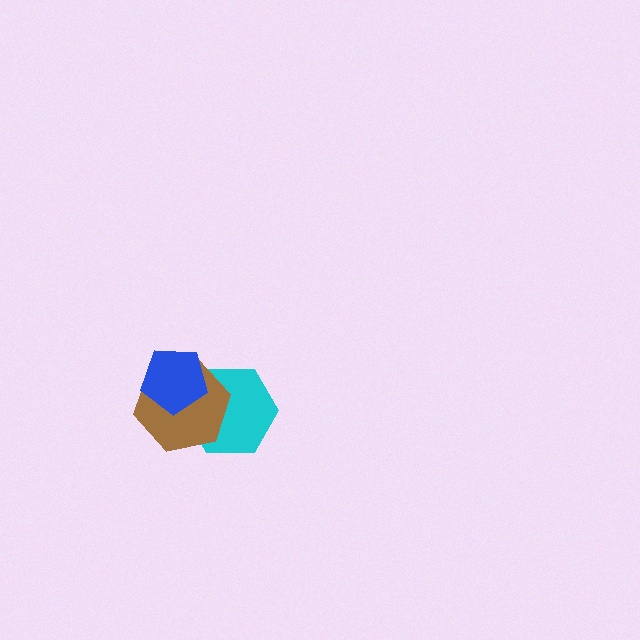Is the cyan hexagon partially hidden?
Yes, it is partially covered by another shape.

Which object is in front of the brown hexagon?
The blue pentagon is in front of the brown hexagon.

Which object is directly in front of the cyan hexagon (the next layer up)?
The brown hexagon is directly in front of the cyan hexagon.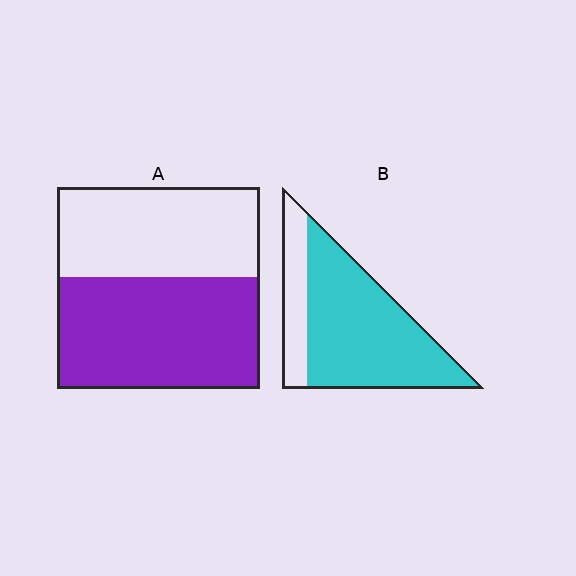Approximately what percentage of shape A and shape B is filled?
A is approximately 55% and B is approximately 75%.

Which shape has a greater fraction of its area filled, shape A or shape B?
Shape B.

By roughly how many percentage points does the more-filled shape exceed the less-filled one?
By roughly 20 percentage points (B over A).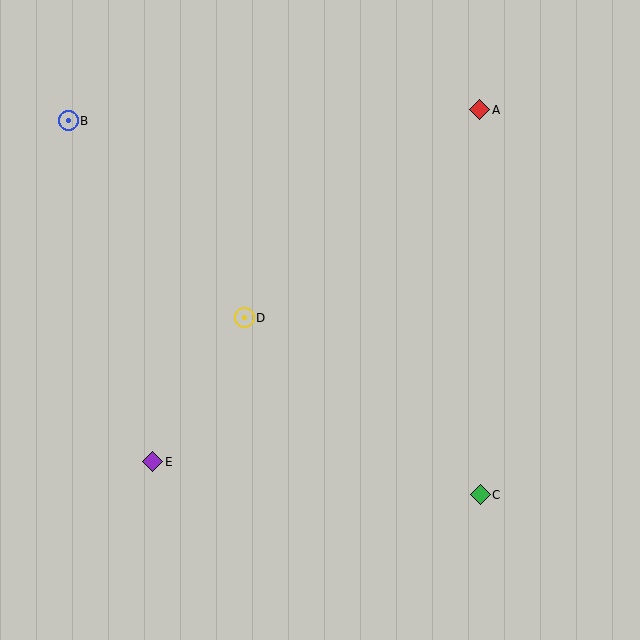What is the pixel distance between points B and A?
The distance between B and A is 412 pixels.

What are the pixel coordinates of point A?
Point A is at (480, 110).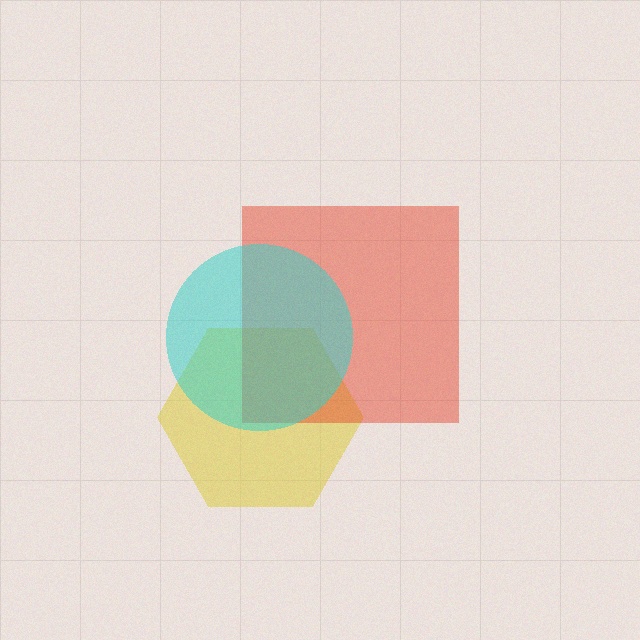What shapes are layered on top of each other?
The layered shapes are: a yellow hexagon, a red square, a cyan circle.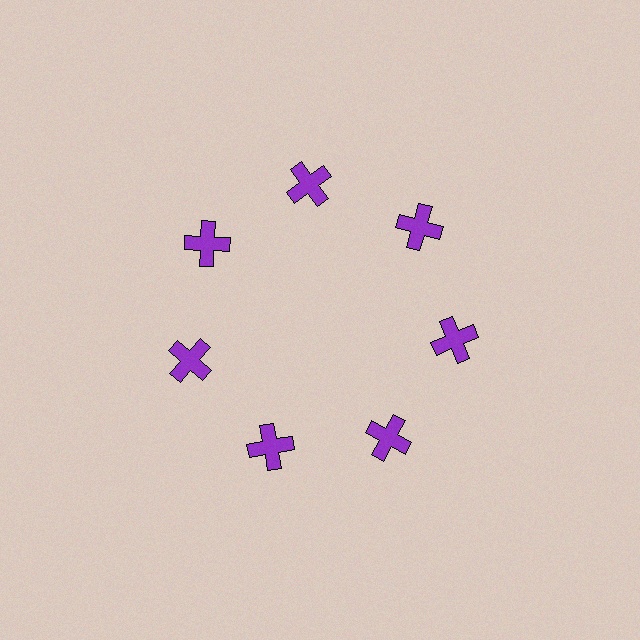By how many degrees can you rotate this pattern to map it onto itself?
The pattern maps onto itself every 51 degrees of rotation.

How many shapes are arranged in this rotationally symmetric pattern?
There are 7 shapes, arranged in 7 groups of 1.